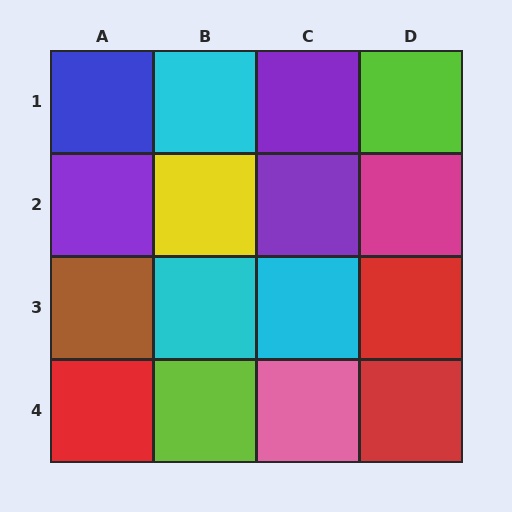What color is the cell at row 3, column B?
Cyan.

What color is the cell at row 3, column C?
Cyan.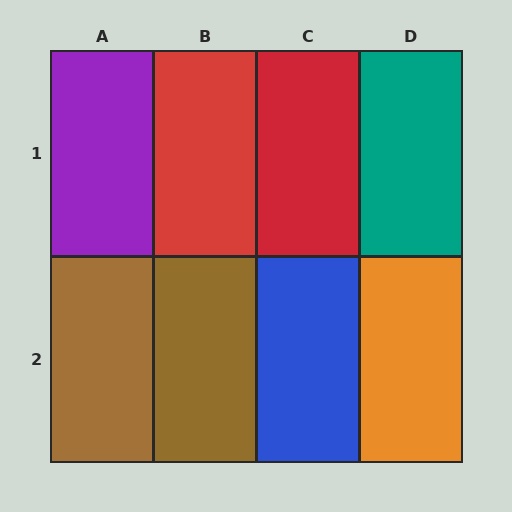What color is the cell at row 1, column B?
Red.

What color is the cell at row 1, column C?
Red.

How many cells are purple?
1 cell is purple.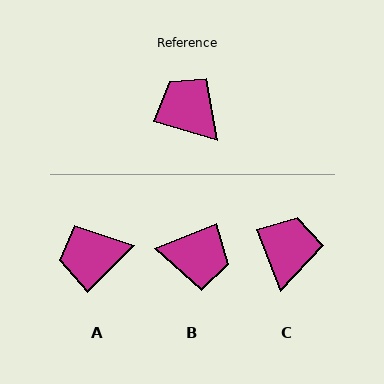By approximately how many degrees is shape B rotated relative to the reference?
Approximately 142 degrees clockwise.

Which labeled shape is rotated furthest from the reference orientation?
B, about 142 degrees away.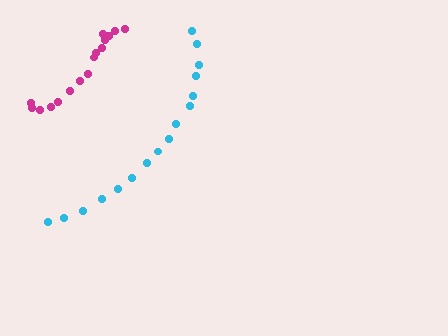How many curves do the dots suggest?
There are 2 distinct paths.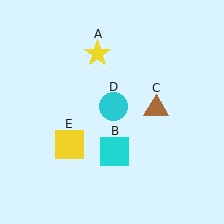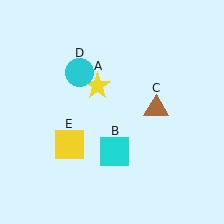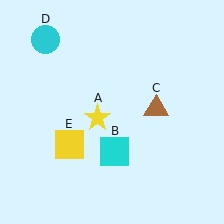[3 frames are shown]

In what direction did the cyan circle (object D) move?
The cyan circle (object D) moved up and to the left.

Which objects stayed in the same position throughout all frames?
Cyan square (object B) and brown triangle (object C) and yellow square (object E) remained stationary.